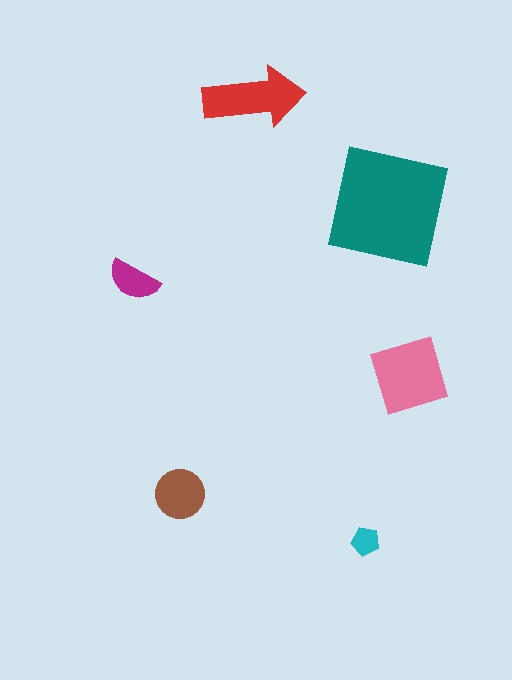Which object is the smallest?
The cyan pentagon.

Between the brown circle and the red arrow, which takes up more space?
The red arrow.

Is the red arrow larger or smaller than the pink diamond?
Smaller.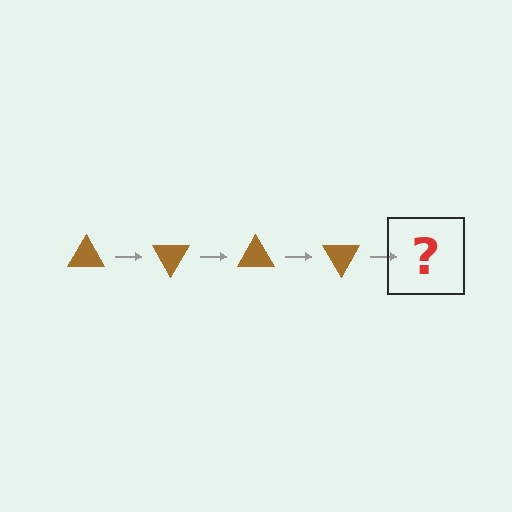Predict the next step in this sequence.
The next step is a brown triangle rotated 240 degrees.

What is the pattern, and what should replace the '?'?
The pattern is that the triangle rotates 60 degrees each step. The '?' should be a brown triangle rotated 240 degrees.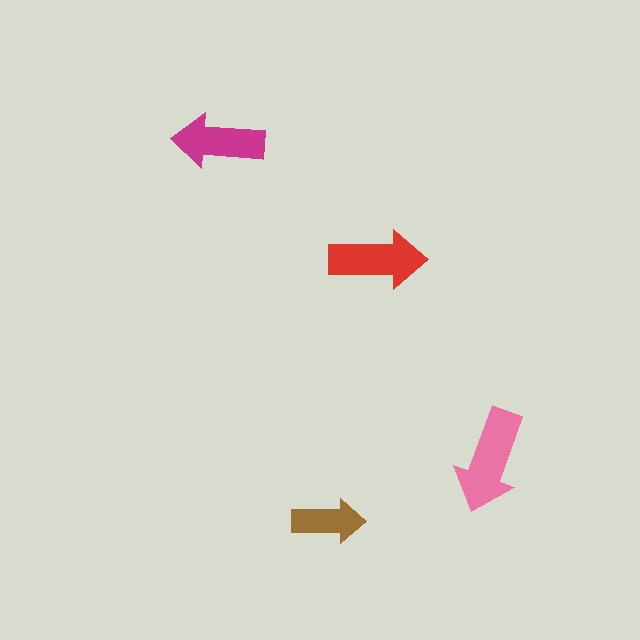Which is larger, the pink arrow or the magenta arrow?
The pink one.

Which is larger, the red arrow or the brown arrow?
The red one.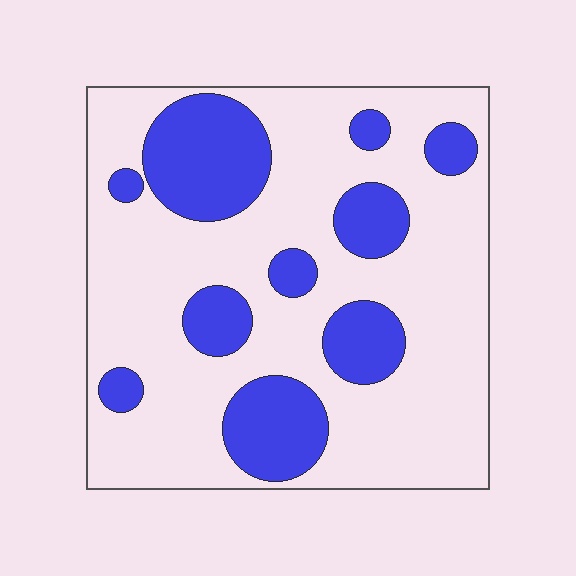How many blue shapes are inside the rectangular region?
10.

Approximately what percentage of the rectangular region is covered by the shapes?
Approximately 25%.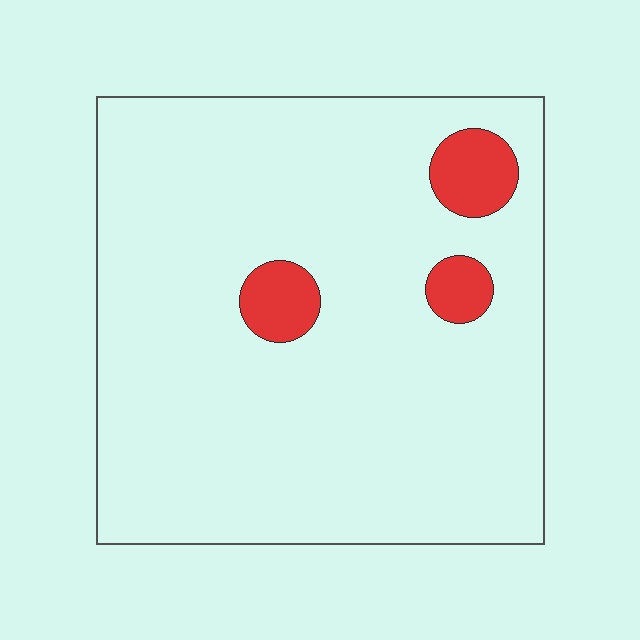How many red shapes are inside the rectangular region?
3.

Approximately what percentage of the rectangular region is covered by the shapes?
Approximately 10%.